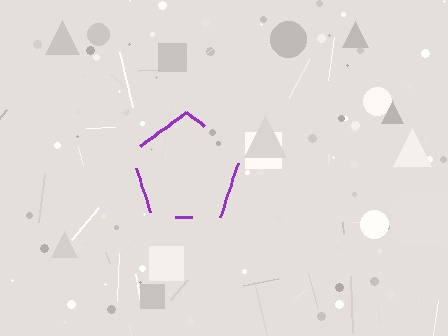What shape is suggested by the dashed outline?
The dashed outline suggests a pentagon.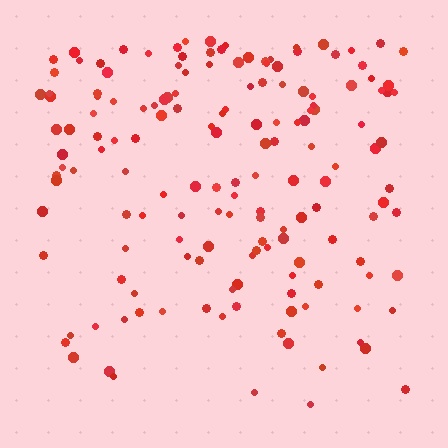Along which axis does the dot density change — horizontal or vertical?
Vertical.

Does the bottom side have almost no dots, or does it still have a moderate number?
Still a moderate number, just noticeably fewer than the top.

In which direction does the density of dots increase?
From bottom to top, with the top side densest.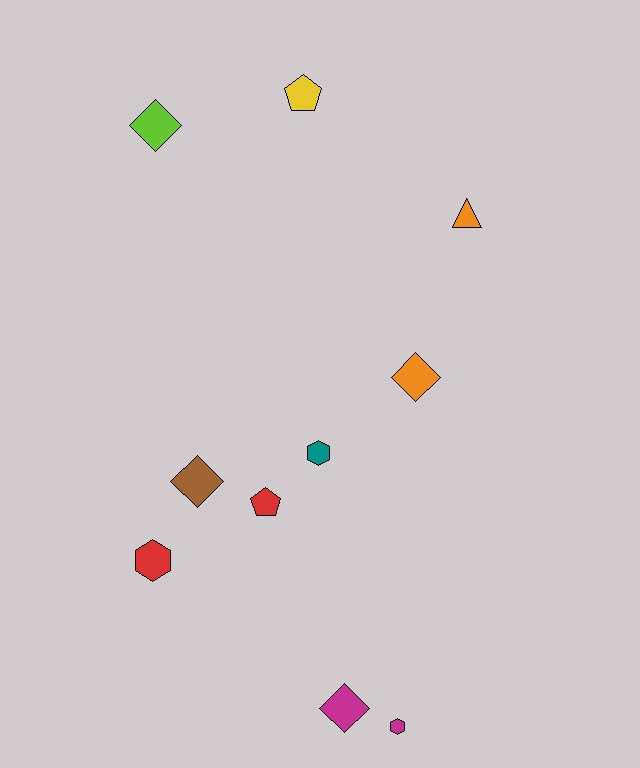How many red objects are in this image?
There are 2 red objects.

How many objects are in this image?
There are 10 objects.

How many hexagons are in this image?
There are 3 hexagons.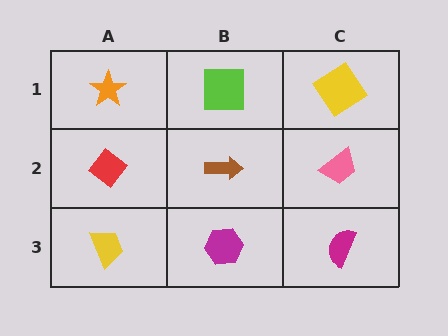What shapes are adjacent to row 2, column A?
An orange star (row 1, column A), a yellow trapezoid (row 3, column A), a brown arrow (row 2, column B).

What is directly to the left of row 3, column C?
A magenta hexagon.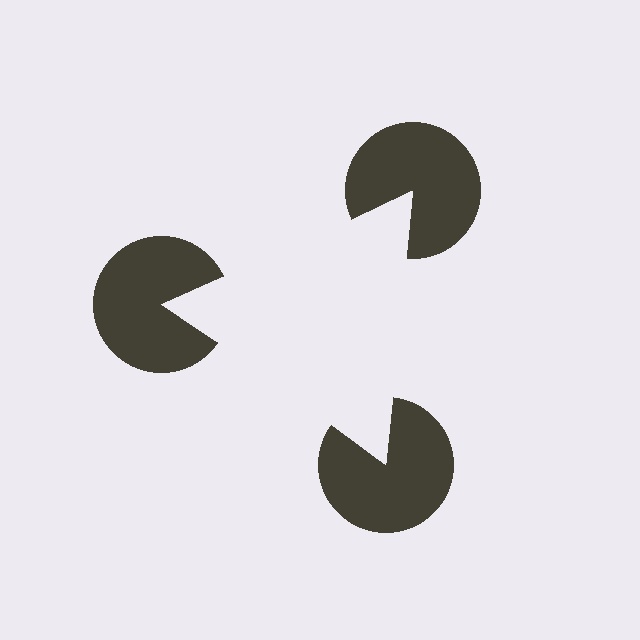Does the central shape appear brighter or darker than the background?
It typically appears slightly brighter than the background, even though no actual brightness change is drawn.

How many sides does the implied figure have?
3 sides.